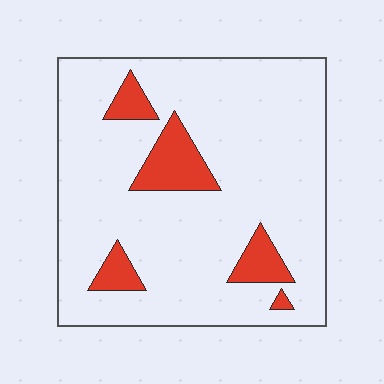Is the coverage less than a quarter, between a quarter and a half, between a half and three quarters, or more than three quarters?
Less than a quarter.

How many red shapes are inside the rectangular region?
5.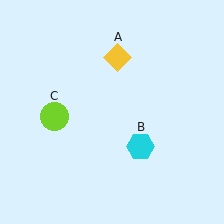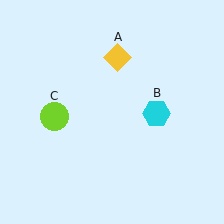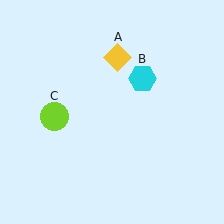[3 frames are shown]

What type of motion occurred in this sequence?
The cyan hexagon (object B) rotated counterclockwise around the center of the scene.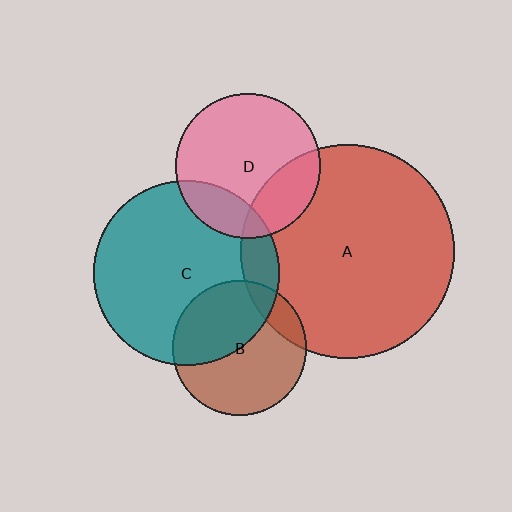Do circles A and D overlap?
Yes.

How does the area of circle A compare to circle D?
Approximately 2.2 times.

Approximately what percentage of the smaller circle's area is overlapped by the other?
Approximately 25%.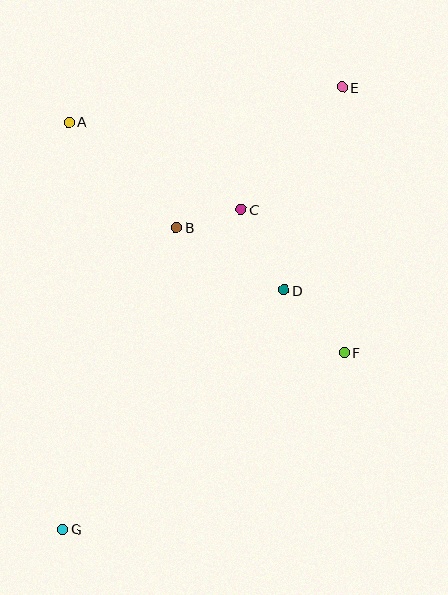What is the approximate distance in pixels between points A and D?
The distance between A and D is approximately 273 pixels.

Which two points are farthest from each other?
Points E and G are farthest from each other.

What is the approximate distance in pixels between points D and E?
The distance between D and E is approximately 211 pixels.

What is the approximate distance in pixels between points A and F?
The distance between A and F is approximately 359 pixels.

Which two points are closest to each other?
Points B and C are closest to each other.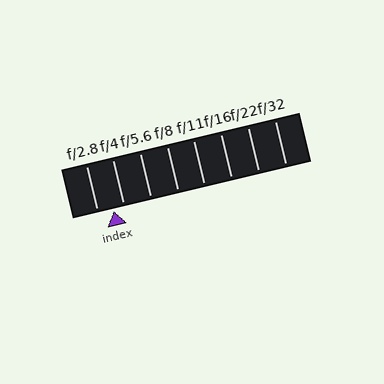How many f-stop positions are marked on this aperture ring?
There are 8 f-stop positions marked.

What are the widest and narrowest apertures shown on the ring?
The widest aperture shown is f/2.8 and the narrowest is f/32.